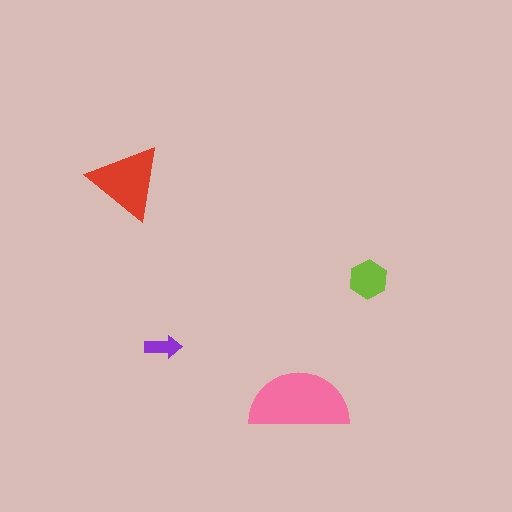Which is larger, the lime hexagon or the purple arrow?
The lime hexagon.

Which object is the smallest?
The purple arrow.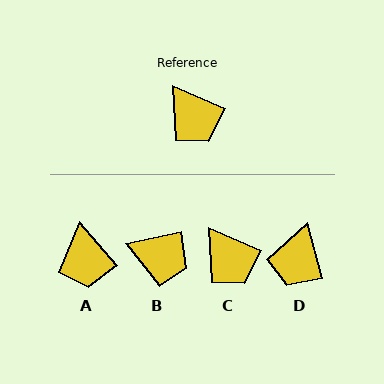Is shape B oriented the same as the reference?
No, it is off by about 34 degrees.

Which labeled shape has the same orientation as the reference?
C.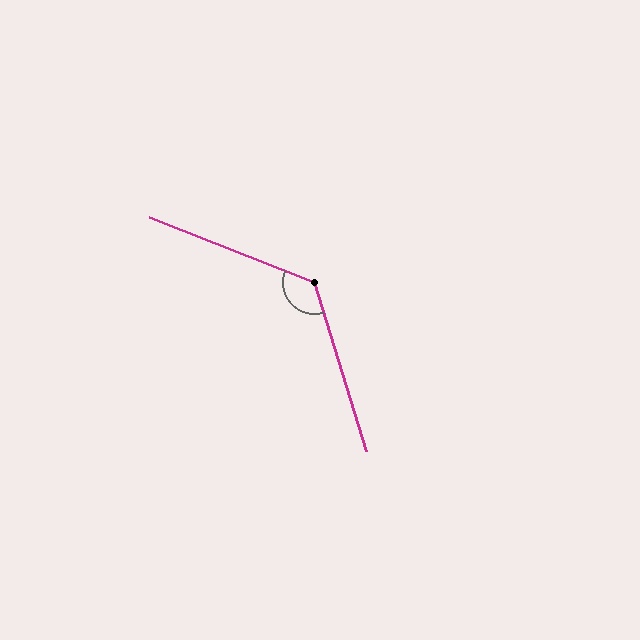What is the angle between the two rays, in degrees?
Approximately 128 degrees.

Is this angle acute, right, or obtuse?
It is obtuse.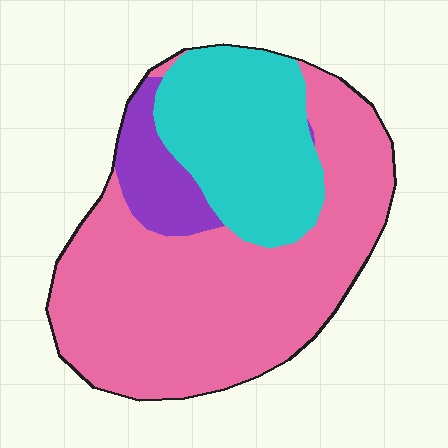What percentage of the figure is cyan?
Cyan takes up between a quarter and a half of the figure.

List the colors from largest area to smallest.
From largest to smallest: pink, cyan, purple.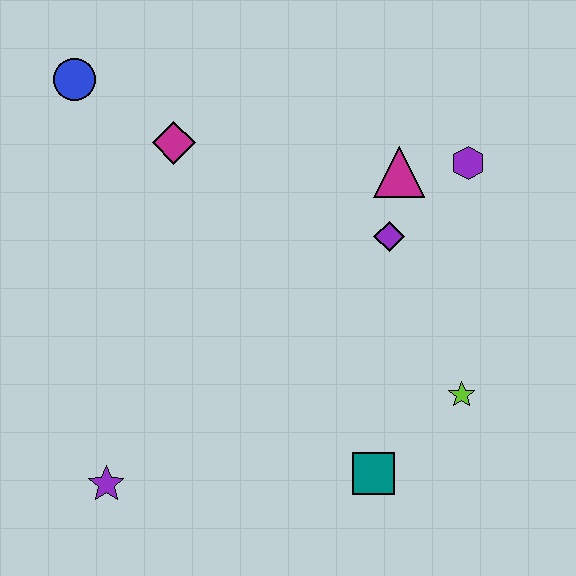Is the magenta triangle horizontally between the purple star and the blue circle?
No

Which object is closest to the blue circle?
The magenta diamond is closest to the blue circle.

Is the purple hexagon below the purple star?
No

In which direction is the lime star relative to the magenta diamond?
The lime star is to the right of the magenta diamond.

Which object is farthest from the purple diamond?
The purple star is farthest from the purple diamond.